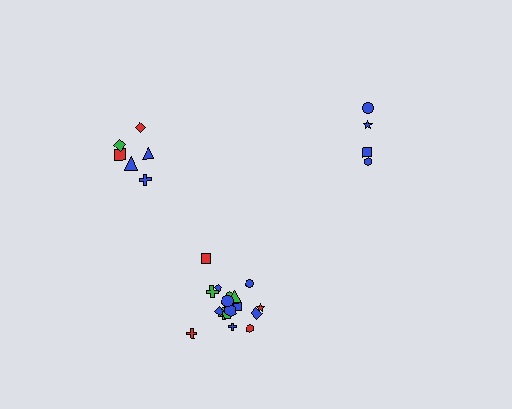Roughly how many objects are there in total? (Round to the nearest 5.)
Roughly 30 objects in total.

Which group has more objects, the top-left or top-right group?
The top-left group.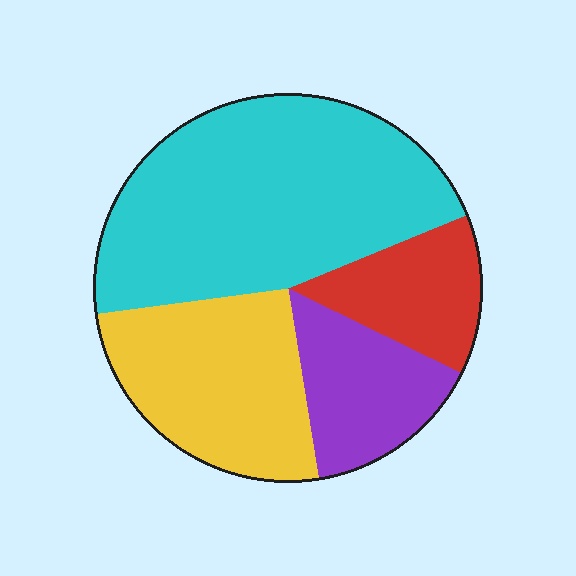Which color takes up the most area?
Cyan, at roughly 45%.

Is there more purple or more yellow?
Yellow.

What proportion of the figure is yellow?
Yellow takes up between a sixth and a third of the figure.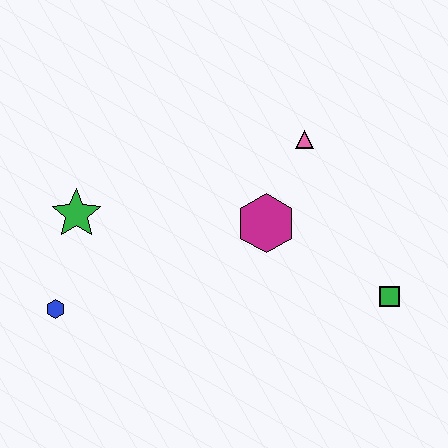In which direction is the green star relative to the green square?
The green star is to the left of the green square.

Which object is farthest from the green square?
The blue hexagon is farthest from the green square.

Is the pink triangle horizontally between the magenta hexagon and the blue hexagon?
No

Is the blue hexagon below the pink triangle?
Yes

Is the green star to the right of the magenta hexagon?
No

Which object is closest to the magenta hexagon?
The pink triangle is closest to the magenta hexagon.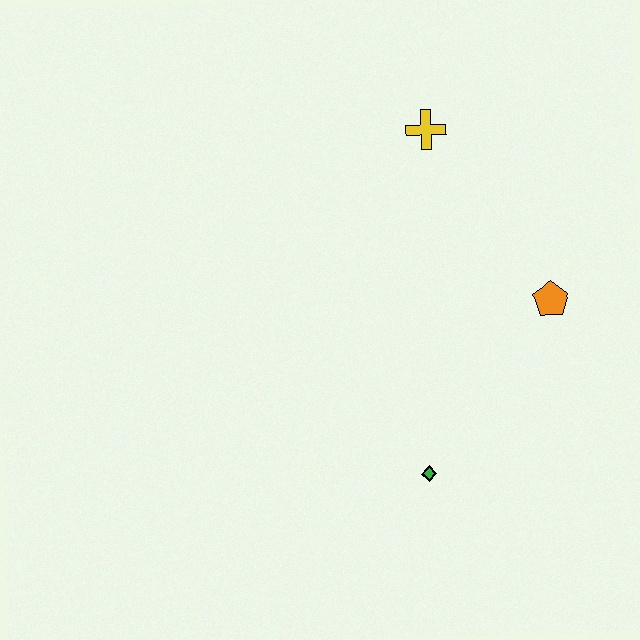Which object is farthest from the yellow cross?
The green diamond is farthest from the yellow cross.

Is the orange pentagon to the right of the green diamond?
Yes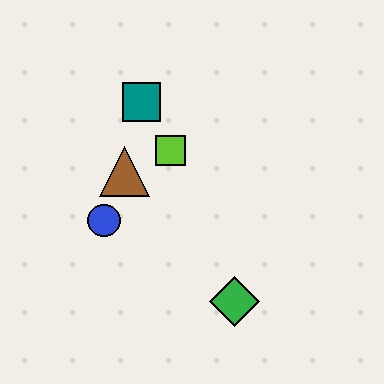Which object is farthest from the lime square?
The green diamond is farthest from the lime square.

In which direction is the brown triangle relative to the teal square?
The brown triangle is below the teal square.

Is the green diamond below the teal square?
Yes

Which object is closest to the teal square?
The lime square is closest to the teal square.